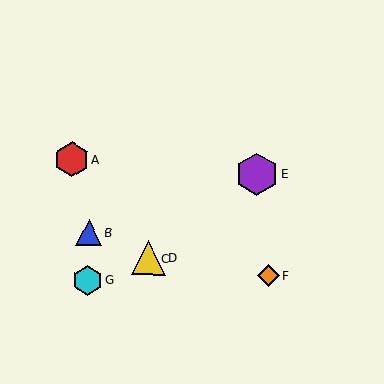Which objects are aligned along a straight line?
Objects C, D, G are aligned along a straight line.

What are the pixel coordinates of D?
Object D is at (148, 258).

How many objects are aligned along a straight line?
3 objects (C, D, G) are aligned along a straight line.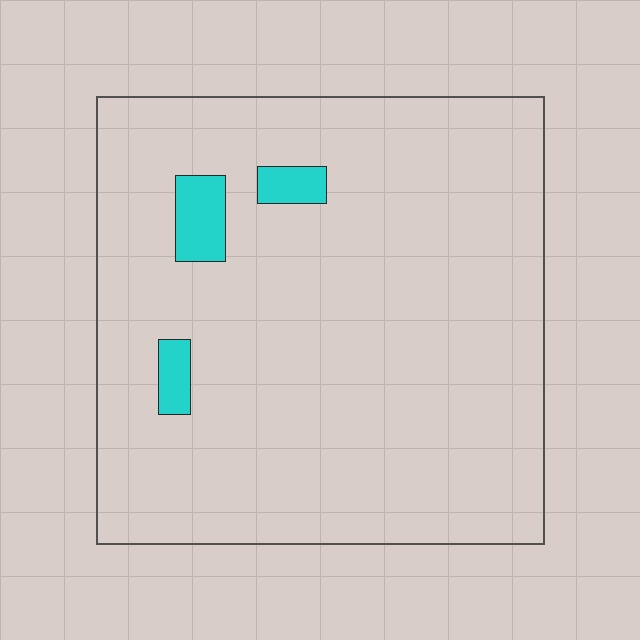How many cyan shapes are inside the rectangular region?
3.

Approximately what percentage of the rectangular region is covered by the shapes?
Approximately 5%.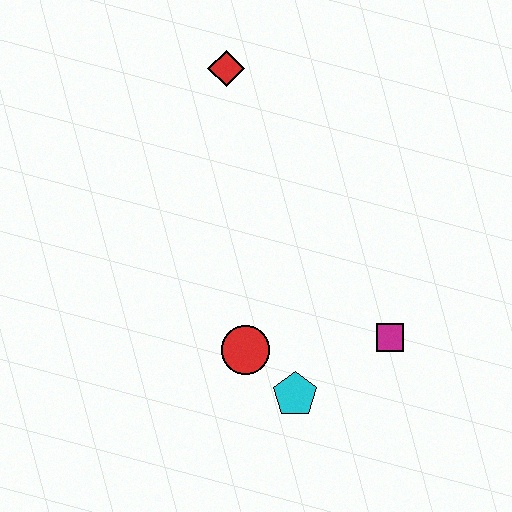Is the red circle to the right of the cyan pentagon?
No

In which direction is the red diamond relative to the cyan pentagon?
The red diamond is above the cyan pentagon.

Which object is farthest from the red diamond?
The cyan pentagon is farthest from the red diamond.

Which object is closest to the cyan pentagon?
The red circle is closest to the cyan pentagon.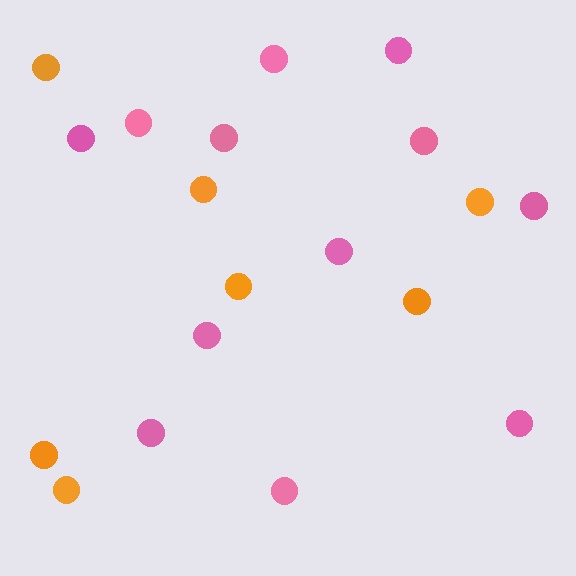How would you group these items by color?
There are 2 groups: one group of orange circles (7) and one group of pink circles (12).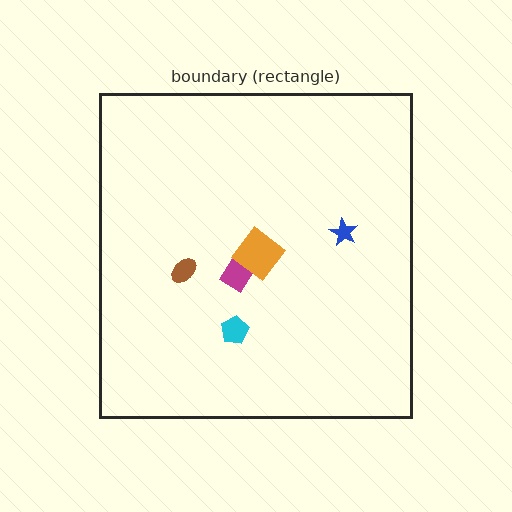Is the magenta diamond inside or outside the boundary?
Inside.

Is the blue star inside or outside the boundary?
Inside.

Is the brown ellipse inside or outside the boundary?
Inside.